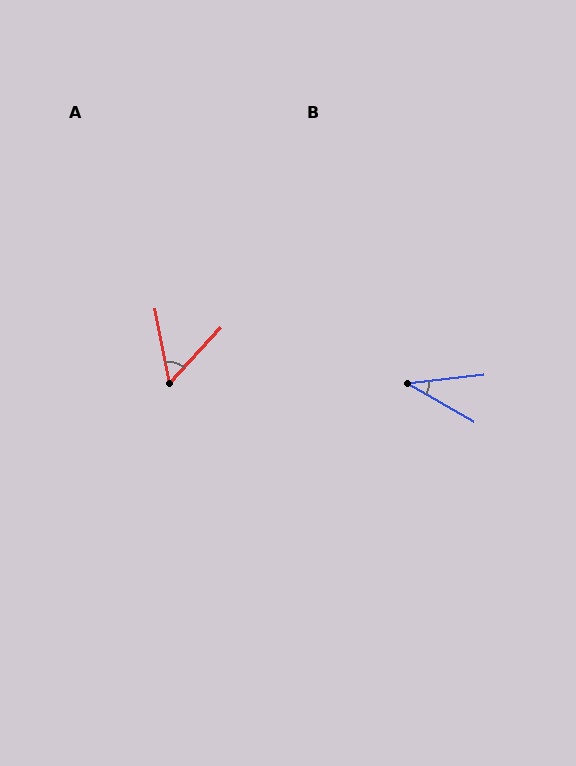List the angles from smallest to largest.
B (36°), A (54°).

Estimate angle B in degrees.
Approximately 36 degrees.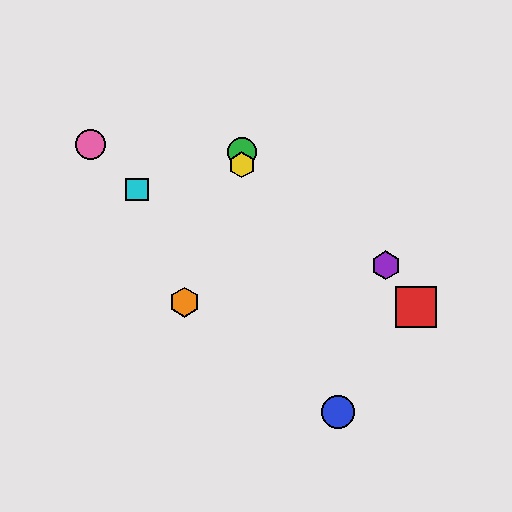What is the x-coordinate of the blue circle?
The blue circle is at x≈338.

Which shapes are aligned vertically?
The green circle, the yellow hexagon are aligned vertically.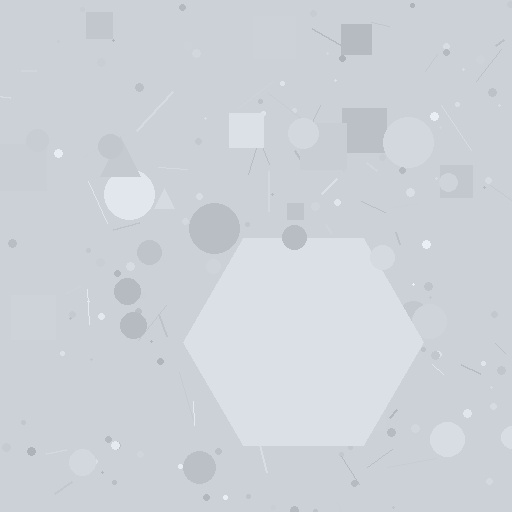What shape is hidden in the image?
A hexagon is hidden in the image.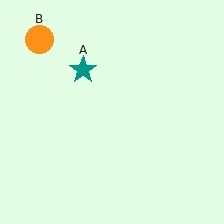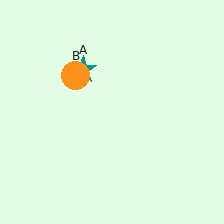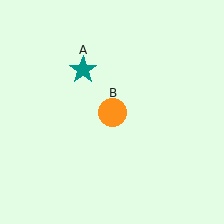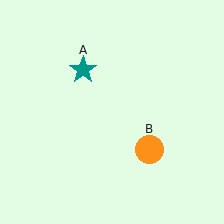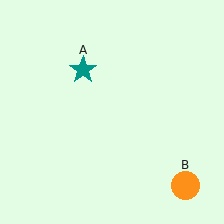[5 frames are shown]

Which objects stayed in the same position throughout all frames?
Teal star (object A) remained stationary.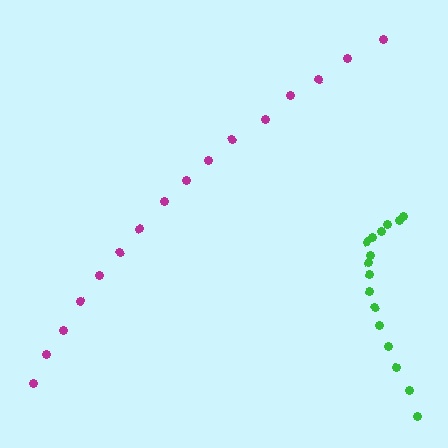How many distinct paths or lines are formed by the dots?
There are 2 distinct paths.